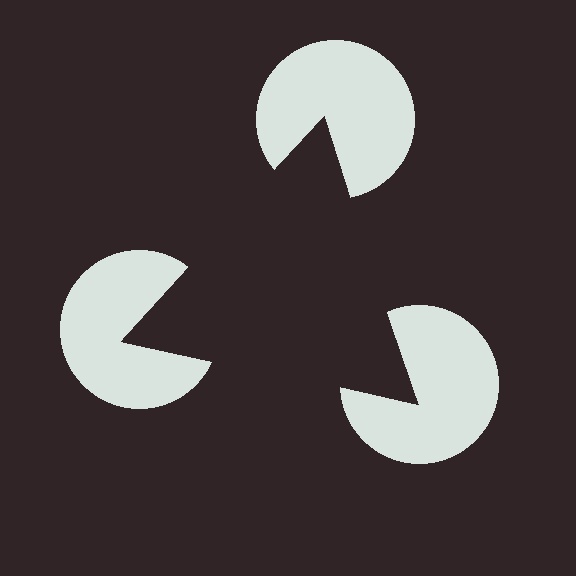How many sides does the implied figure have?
3 sides.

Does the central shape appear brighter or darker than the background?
It typically appears slightly darker than the background, even though no actual brightness change is drawn.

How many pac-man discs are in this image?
There are 3 — one at each vertex of the illusory triangle.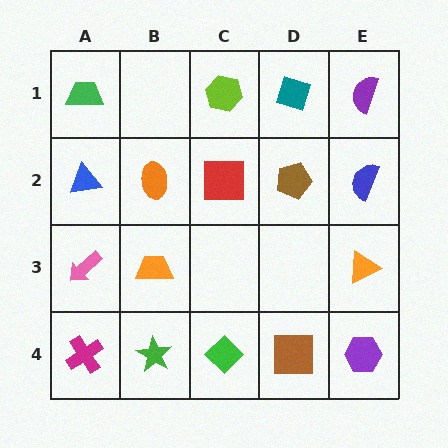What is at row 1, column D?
A teal diamond.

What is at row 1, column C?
A lime hexagon.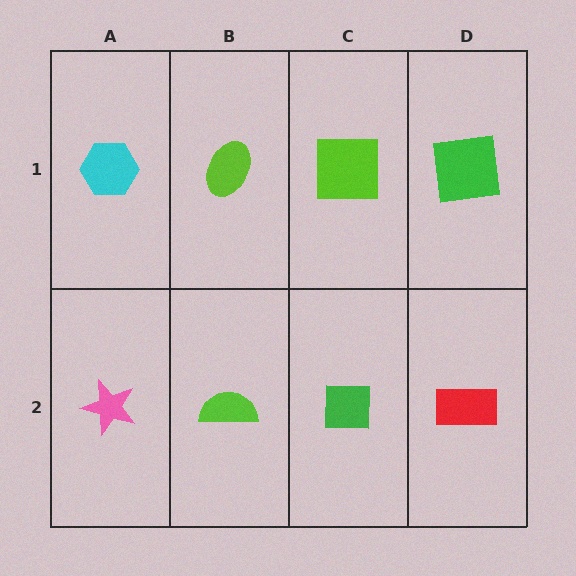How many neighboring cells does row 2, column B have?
3.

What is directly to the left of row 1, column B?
A cyan hexagon.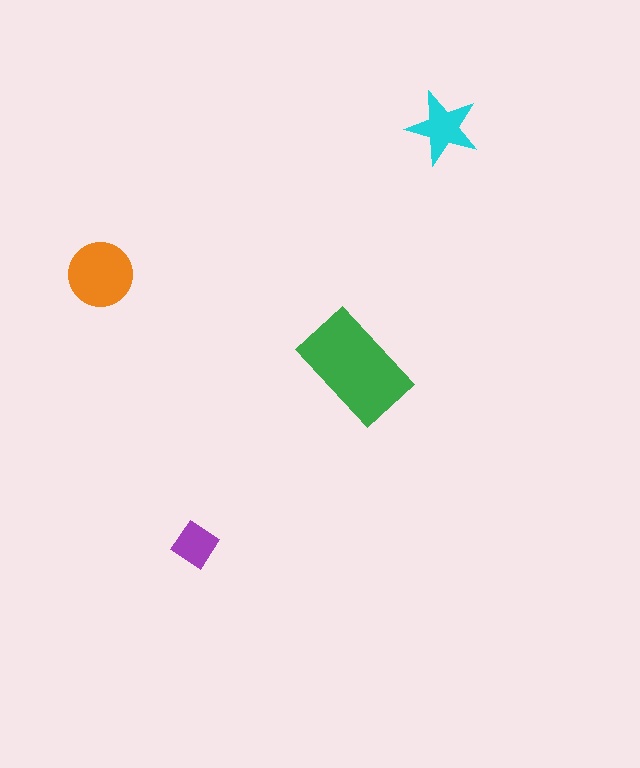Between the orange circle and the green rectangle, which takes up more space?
The green rectangle.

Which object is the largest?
The green rectangle.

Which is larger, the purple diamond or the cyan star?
The cyan star.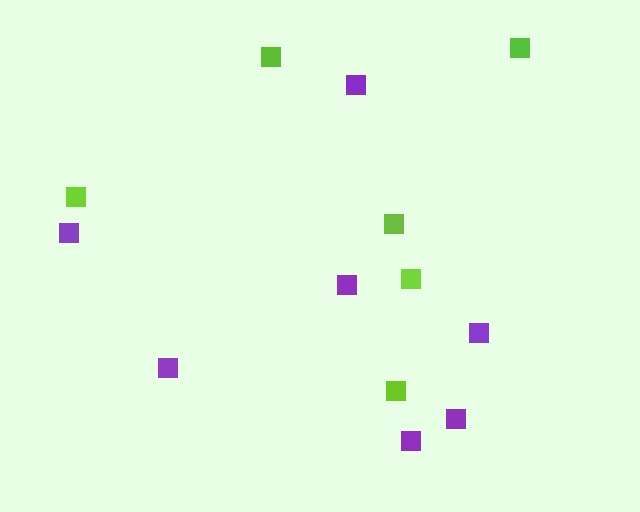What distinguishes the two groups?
There are 2 groups: one group of purple squares (7) and one group of lime squares (6).